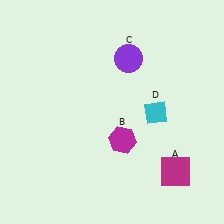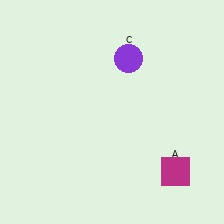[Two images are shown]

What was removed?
The magenta hexagon (B), the cyan diamond (D) were removed in Image 2.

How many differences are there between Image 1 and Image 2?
There are 2 differences between the two images.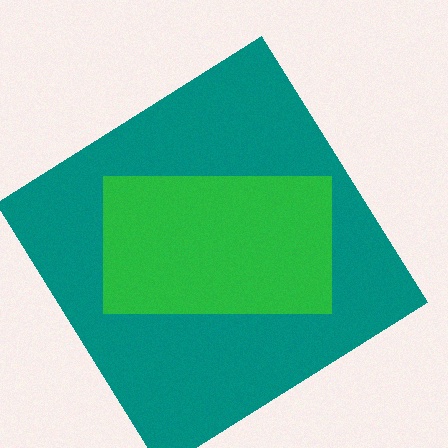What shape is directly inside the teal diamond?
The green rectangle.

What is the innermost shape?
The green rectangle.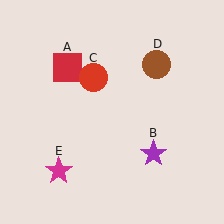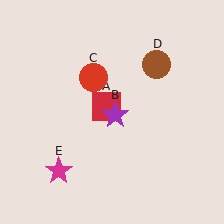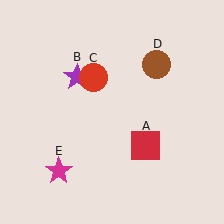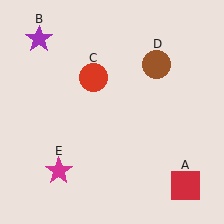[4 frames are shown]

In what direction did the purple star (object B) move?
The purple star (object B) moved up and to the left.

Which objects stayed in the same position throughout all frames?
Red circle (object C) and brown circle (object D) and magenta star (object E) remained stationary.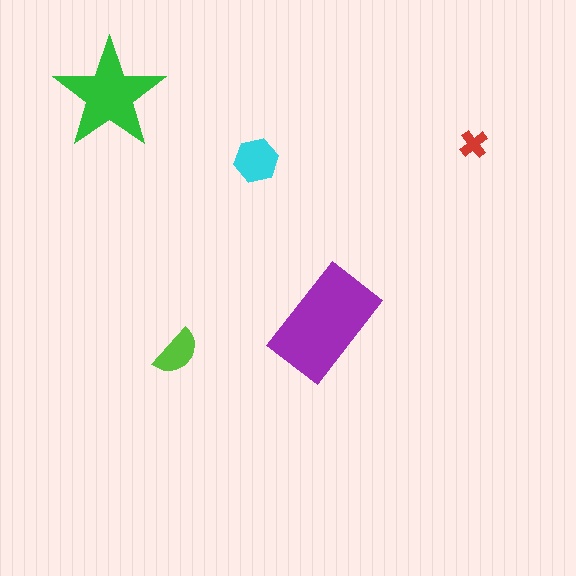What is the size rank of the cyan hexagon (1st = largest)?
3rd.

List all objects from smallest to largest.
The red cross, the lime semicircle, the cyan hexagon, the green star, the purple rectangle.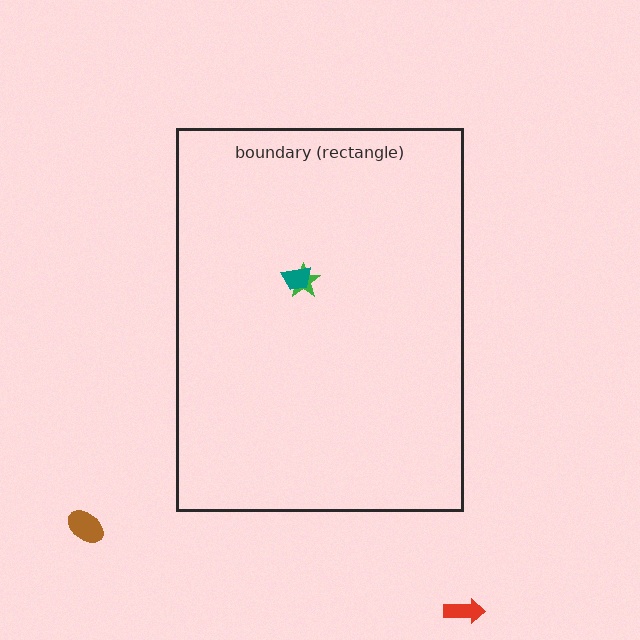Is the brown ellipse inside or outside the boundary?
Outside.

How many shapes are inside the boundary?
2 inside, 2 outside.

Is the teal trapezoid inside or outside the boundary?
Inside.